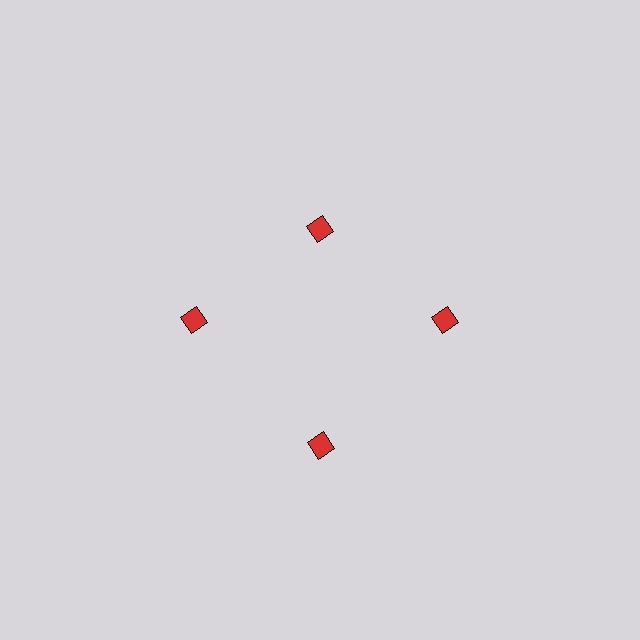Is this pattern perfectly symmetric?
No. The 4 red diamonds are arranged in a ring, but one element near the 12 o'clock position is pulled inward toward the center, breaking the 4-fold rotational symmetry.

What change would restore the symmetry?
The symmetry would be restored by moving it outward, back onto the ring so that all 4 diamonds sit at equal angles and equal distance from the center.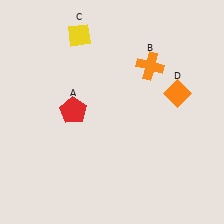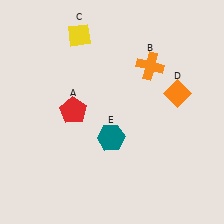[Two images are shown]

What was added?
A teal hexagon (E) was added in Image 2.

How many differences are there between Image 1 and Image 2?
There is 1 difference between the two images.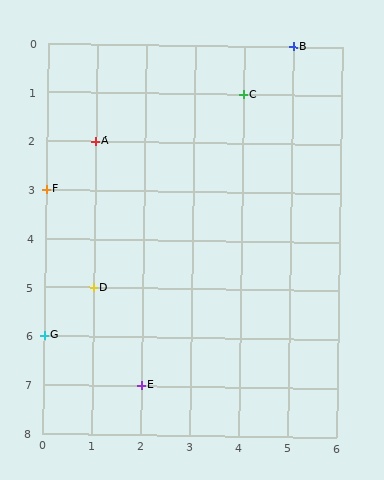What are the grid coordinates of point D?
Point D is at grid coordinates (1, 5).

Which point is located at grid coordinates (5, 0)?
Point B is at (5, 0).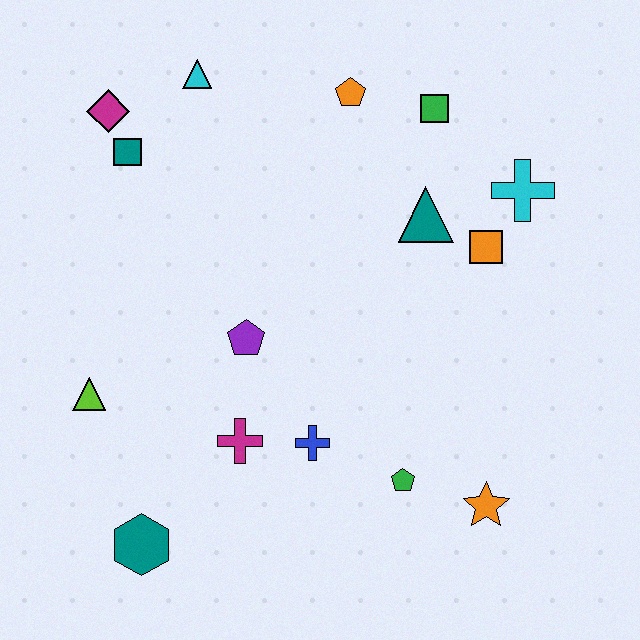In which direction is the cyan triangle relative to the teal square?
The cyan triangle is above the teal square.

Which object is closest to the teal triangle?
The orange square is closest to the teal triangle.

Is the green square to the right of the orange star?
No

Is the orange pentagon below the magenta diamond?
No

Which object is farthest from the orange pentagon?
The teal hexagon is farthest from the orange pentagon.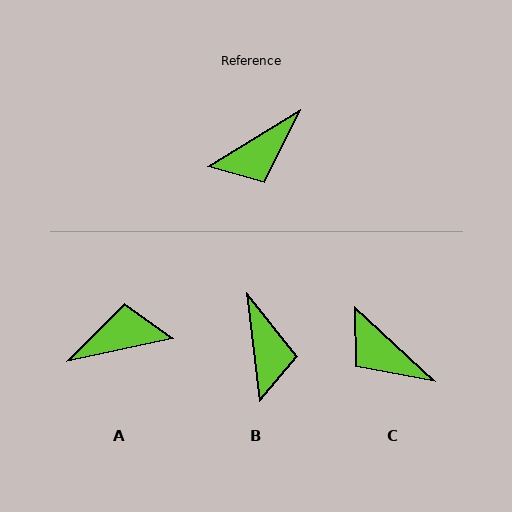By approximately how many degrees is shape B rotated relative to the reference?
Approximately 66 degrees counter-clockwise.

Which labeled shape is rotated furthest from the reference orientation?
A, about 161 degrees away.